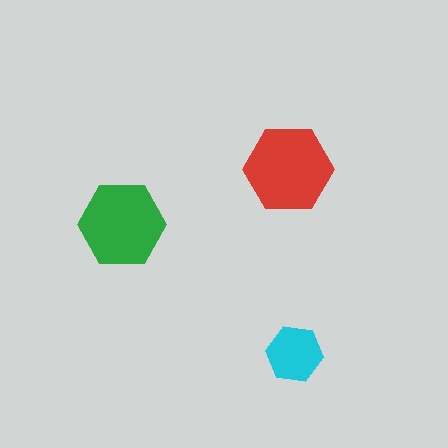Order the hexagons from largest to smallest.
the red one, the green one, the cyan one.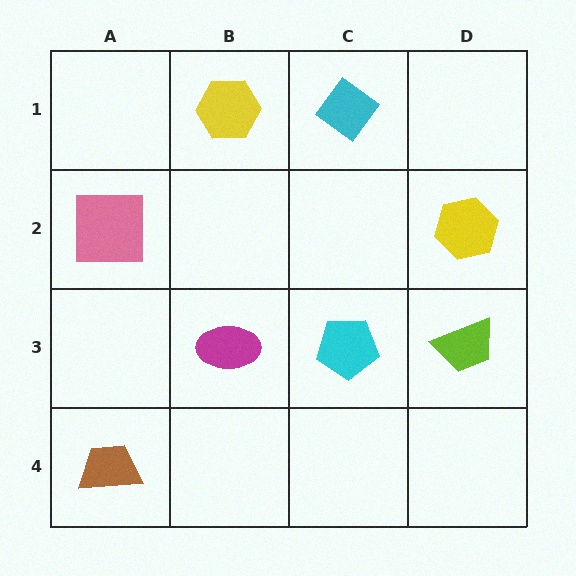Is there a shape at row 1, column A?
No, that cell is empty.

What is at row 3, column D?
A lime trapezoid.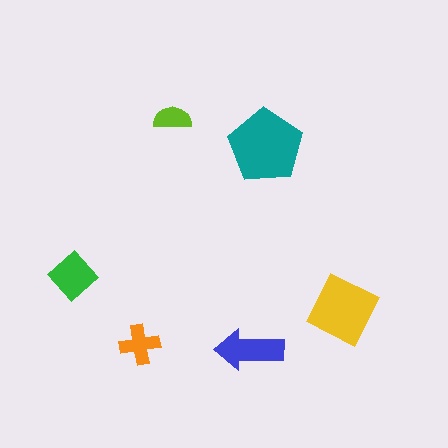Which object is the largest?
The teal pentagon.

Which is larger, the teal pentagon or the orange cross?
The teal pentagon.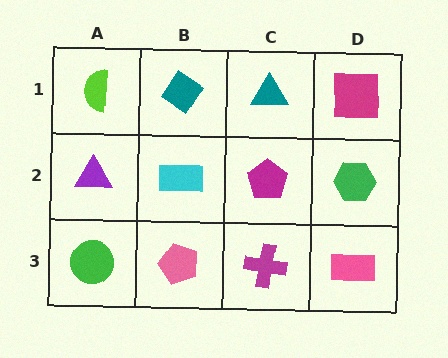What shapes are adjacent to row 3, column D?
A green hexagon (row 2, column D), a magenta cross (row 3, column C).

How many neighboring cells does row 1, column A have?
2.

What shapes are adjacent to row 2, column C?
A teal triangle (row 1, column C), a magenta cross (row 3, column C), a cyan rectangle (row 2, column B), a green hexagon (row 2, column D).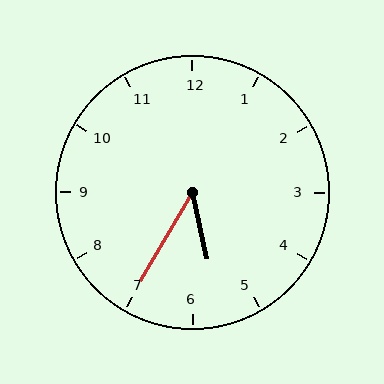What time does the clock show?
5:35.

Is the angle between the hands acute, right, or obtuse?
It is acute.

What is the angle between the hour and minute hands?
Approximately 42 degrees.